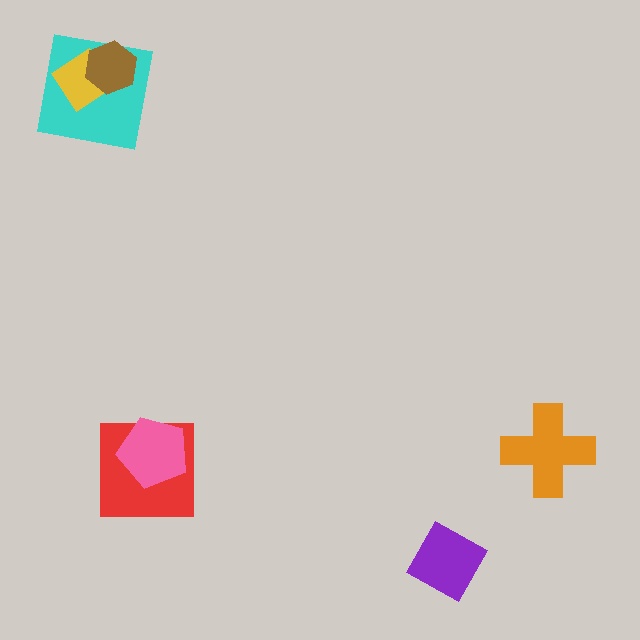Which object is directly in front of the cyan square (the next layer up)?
The yellow diamond is directly in front of the cyan square.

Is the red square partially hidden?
Yes, it is partially covered by another shape.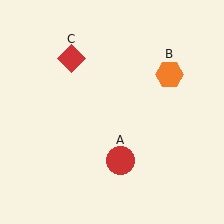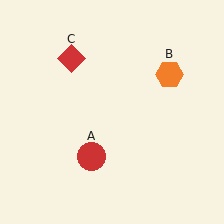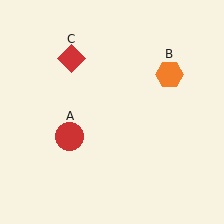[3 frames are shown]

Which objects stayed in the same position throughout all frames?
Orange hexagon (object B) and red diamond (object C) remained stationary.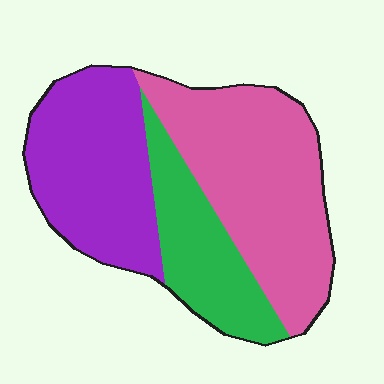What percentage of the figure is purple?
Purple covers 34% of the figure.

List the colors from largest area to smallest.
From largest to smallest: pink, purple, green.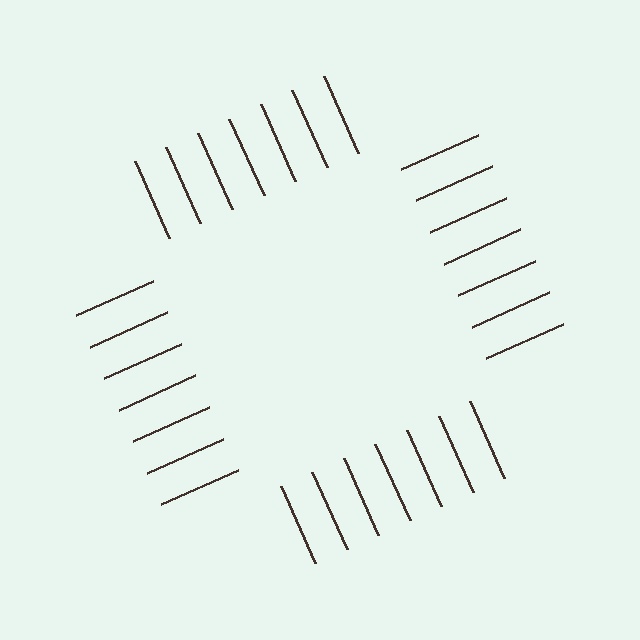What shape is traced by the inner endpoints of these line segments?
An illusory square — the line segments terminate on its edges but no continuous stroke is drawn.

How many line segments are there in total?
28 — 7 along each of the 4 edges.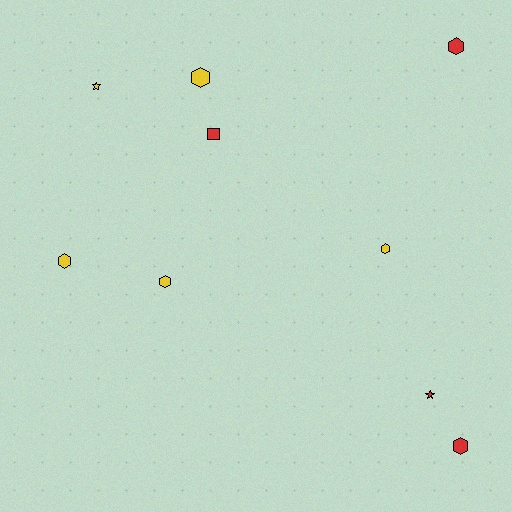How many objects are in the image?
There are 9 objects.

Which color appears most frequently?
Yellow, with 5 objects.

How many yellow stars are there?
There is 1 yellow star.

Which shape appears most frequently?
Hexagon, with 6 objects.